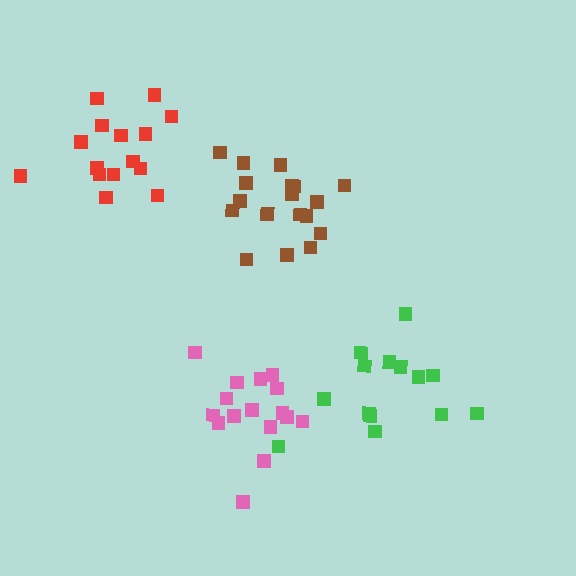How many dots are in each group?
Group 1: 18 dots, Group 2: 15 dots, Group 3: 16 dots, Group 4: 14 dots (63 total).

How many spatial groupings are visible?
There are 4 spatial groupings.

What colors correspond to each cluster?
The clusters are colored: brown, red, pink, green.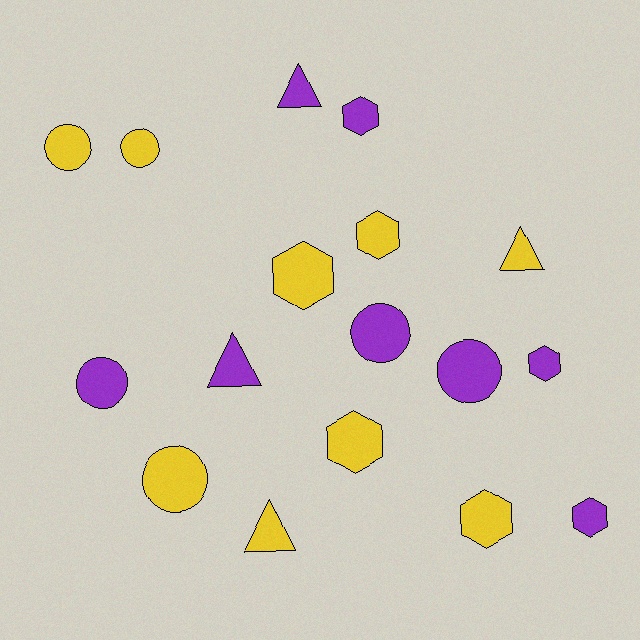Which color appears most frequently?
Yellow, with 9 objects.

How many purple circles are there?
There are 3 purple circles.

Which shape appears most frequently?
Hexagon, with 7 objects.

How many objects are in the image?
There are 17 objects.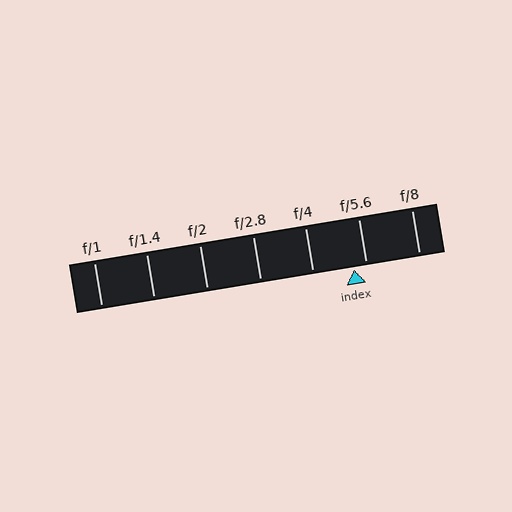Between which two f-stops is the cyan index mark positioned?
The index mark is between f/4 and f/5.6.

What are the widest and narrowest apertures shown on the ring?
The widest aperture shown is f/1 and the narrowest is f/8.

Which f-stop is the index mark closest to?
The index mark is closest to f/5.6.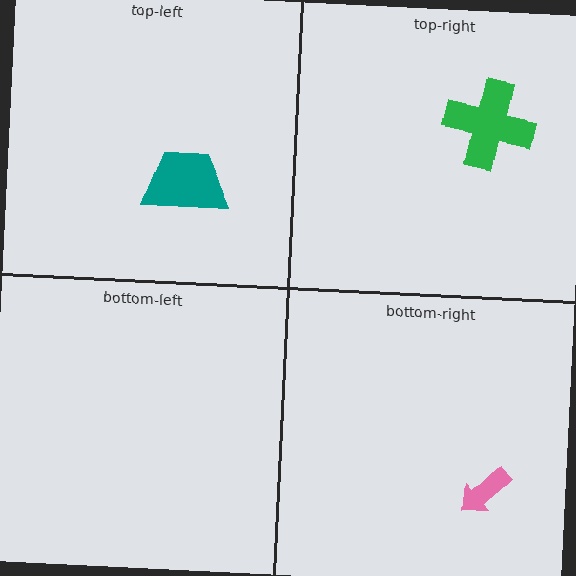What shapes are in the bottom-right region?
The pink arrow.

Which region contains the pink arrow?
The bottom-right region.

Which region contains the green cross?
The top-right region.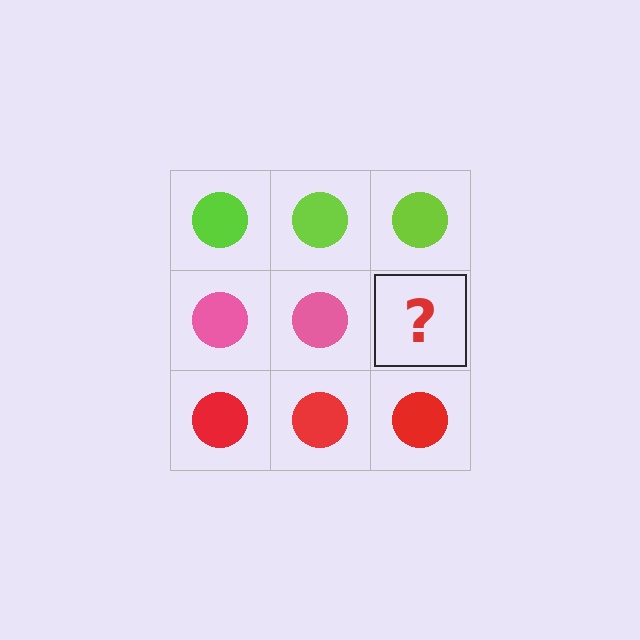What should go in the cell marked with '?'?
The missing cell should contain a pink circle.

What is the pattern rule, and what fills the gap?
The rule is that each row has a consistent color. The gap should be filled with a pink circle.